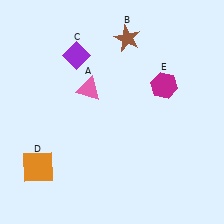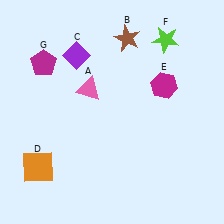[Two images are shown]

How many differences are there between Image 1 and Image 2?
There are 2 differences between the two images.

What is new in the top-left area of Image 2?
A magenta pentagon (G) was added in the top-left area of Image 2.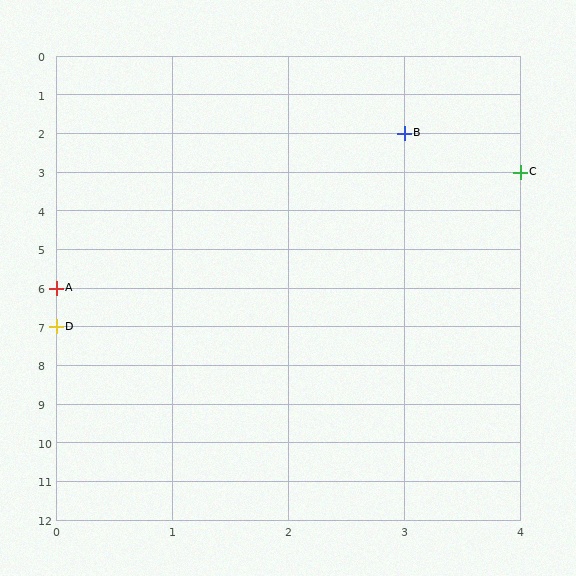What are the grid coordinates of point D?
Point D is at grid coordinates (0, 7).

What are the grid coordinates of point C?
Point C is at grid coordinates (4, 3).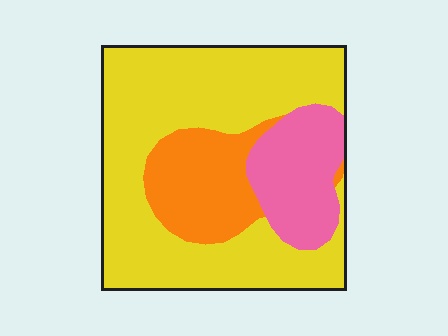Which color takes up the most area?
Yellow, at roughly 65%.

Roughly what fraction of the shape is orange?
Orange covers 19% of the shape.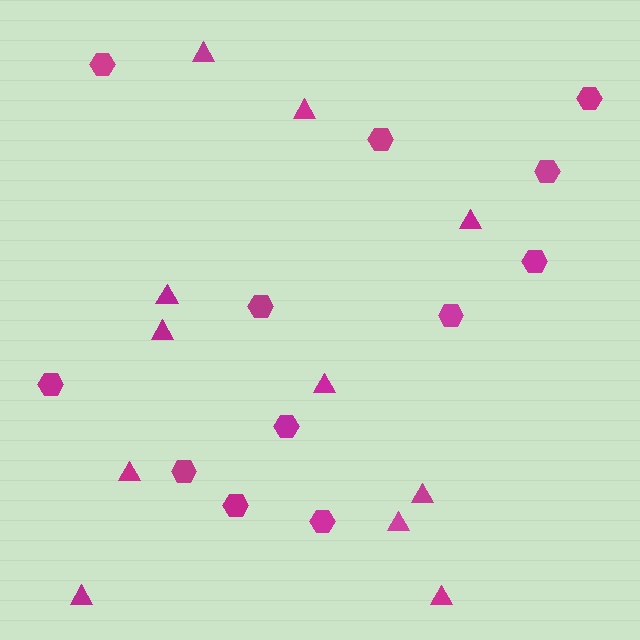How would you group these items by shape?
There are 2 groups: one group of hexagons (12) and one group of triangles (11).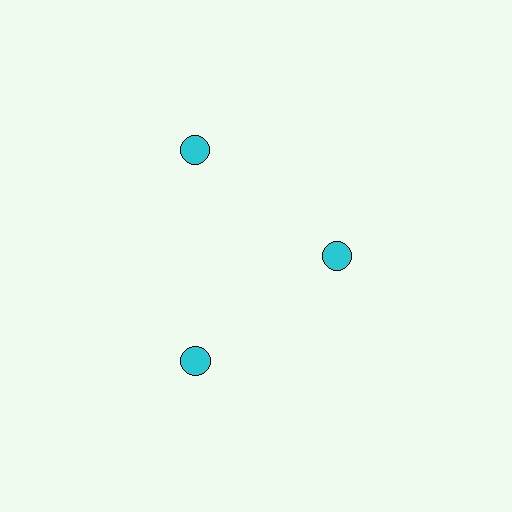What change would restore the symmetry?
The symmetry would be restored by moving it outward, back onto the ring so that all 3 circles sit at equal angles and equal distance from the center.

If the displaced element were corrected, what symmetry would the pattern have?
It would have 3-fold rotational symmetry — the pattern would map onto itself every 120 degrees.